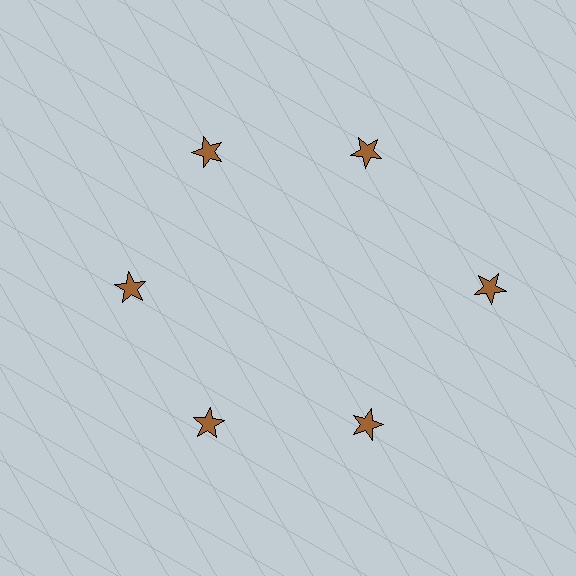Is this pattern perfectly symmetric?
No. The 6 brown stars are arranged in a ring, but one element near the 3 o'clock position is pushed outward from the center, breaking the 6-fold rotational symmetry.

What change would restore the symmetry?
The symmetry would be restored by moving it inward, back onto the ring so that all 6 stars sit at equal angles and equal distance from the center.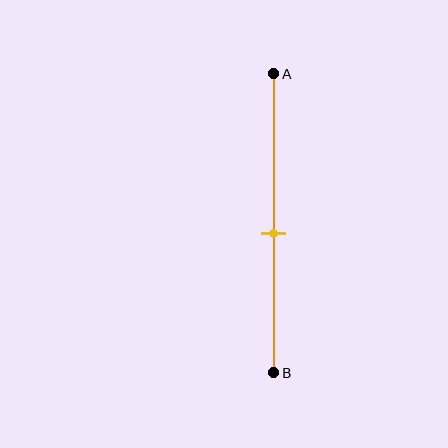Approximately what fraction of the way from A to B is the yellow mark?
The yellow mark is approximately 55% of the way from A to B.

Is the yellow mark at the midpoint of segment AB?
No, the mark is at about 55% from A, not at the 50% midpoint.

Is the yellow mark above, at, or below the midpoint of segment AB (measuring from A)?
The yellow mark is below the midpoint of segment AB.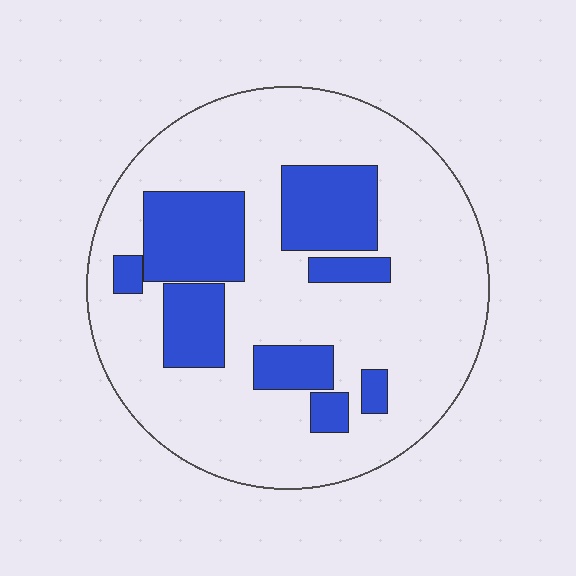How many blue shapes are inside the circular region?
8.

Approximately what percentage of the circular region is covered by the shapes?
Approximately 25%.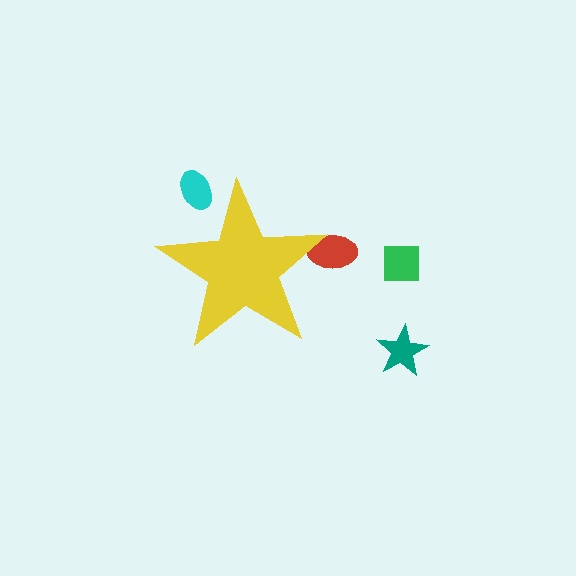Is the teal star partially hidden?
No, the teal star is fully visible.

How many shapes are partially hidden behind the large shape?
2 shapes are partially hidden.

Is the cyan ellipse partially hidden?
Yes, the cyan ellipse is partially hidden behind the yellow star.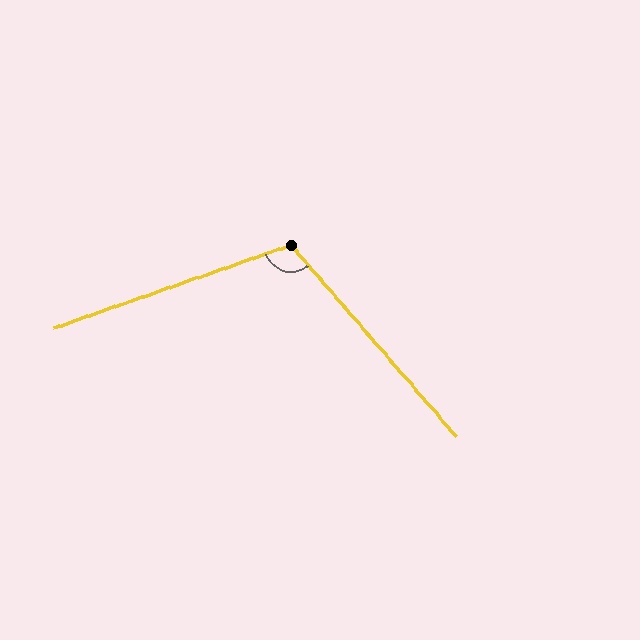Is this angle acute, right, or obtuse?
It is obtuse.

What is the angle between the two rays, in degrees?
Approximately 112 degrees.